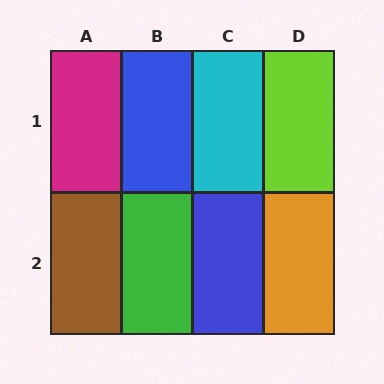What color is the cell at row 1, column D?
Lime.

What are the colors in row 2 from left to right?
Brown, green, blue, orange.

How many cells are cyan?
1 cell is cyan.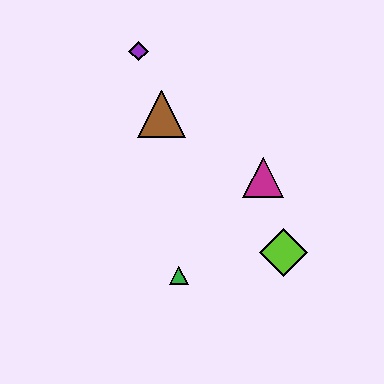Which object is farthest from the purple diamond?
The lime diamond is farthest from the purple diamond.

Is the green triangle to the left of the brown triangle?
No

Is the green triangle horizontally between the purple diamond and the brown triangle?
No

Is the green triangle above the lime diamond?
No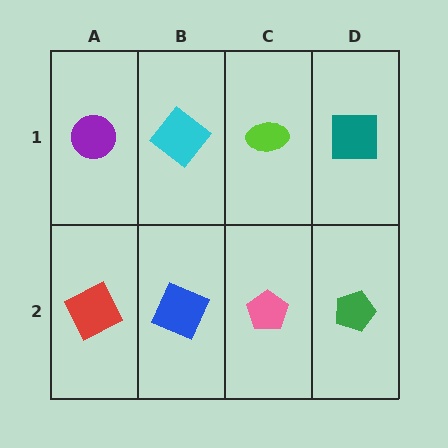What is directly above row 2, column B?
A cyan diamond.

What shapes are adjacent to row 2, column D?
A teal square (row 1, column D), a pink pentagon (row 2, column C).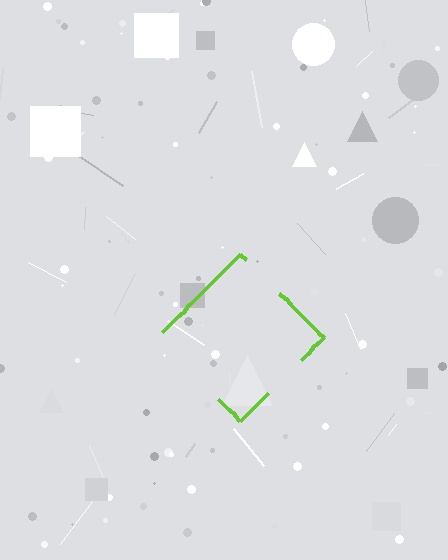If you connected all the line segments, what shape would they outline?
They would outline a diamond.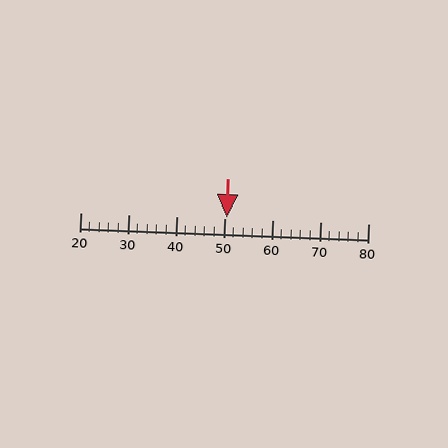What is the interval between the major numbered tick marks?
The major tick marks are spaced 10 units apart.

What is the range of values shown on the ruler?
The ruler shows values from 20 to 80.